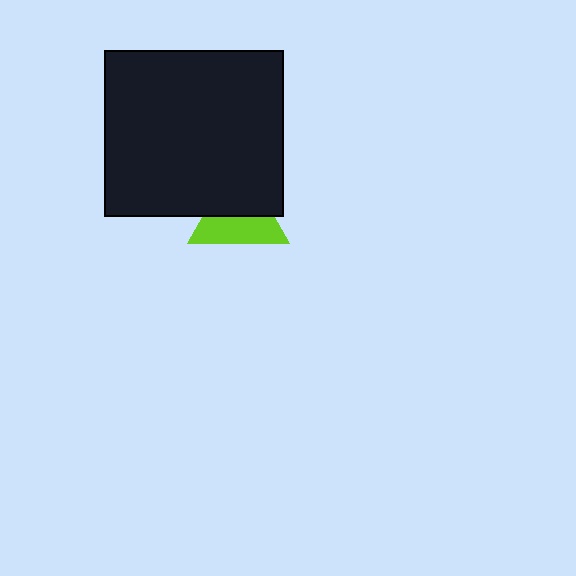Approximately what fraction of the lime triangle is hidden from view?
Roughly 50% of the lime triangle is hidden behind the black rectangle.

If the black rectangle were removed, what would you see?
You would see the complete lime triangle.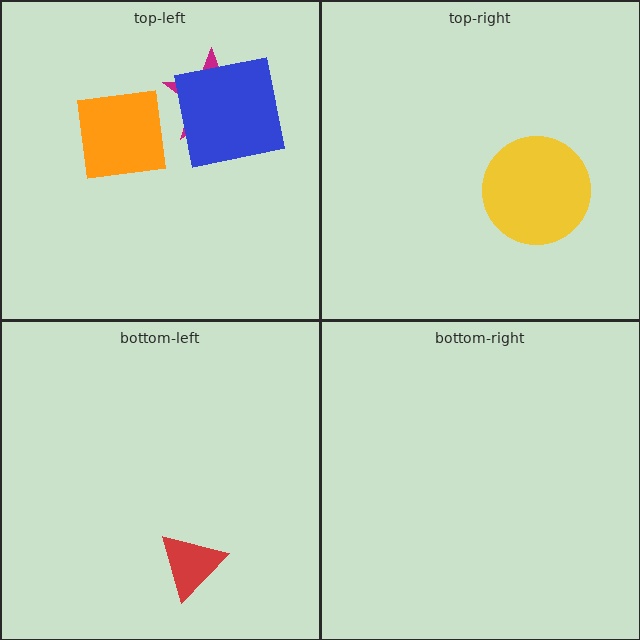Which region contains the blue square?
The top-left region.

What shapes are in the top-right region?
The yellow circle.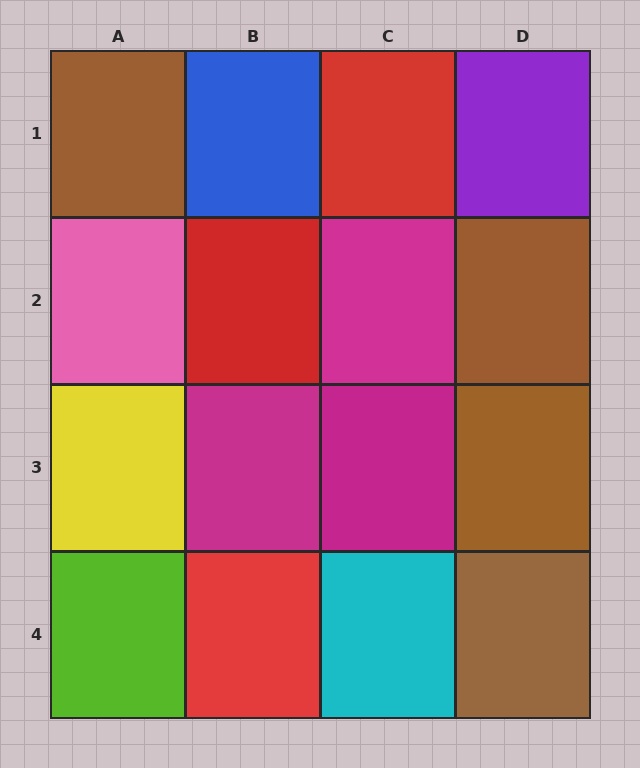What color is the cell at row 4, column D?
Brown.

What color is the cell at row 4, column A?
Lime.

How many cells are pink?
1 cell is pink.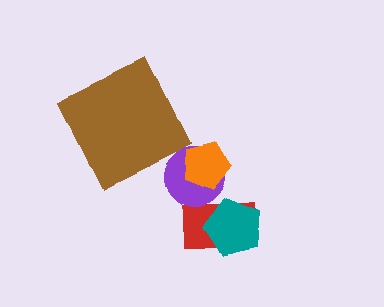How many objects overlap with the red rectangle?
2 objects overlap with the red rectangle.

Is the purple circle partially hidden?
Yes, it is partially covered by another shape.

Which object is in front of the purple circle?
The orange pentagon is in front of the purple circle.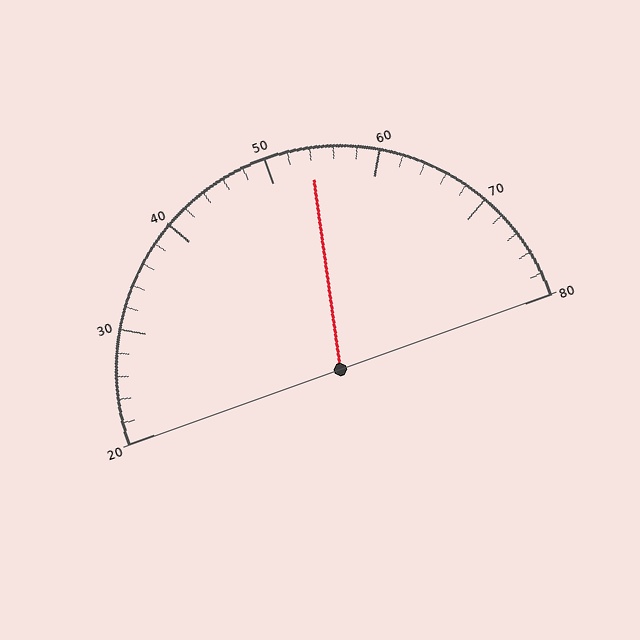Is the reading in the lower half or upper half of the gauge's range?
The reading is in the upper half of the range (20 to 80).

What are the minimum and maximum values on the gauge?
The gauge ranges from 20 to 80.